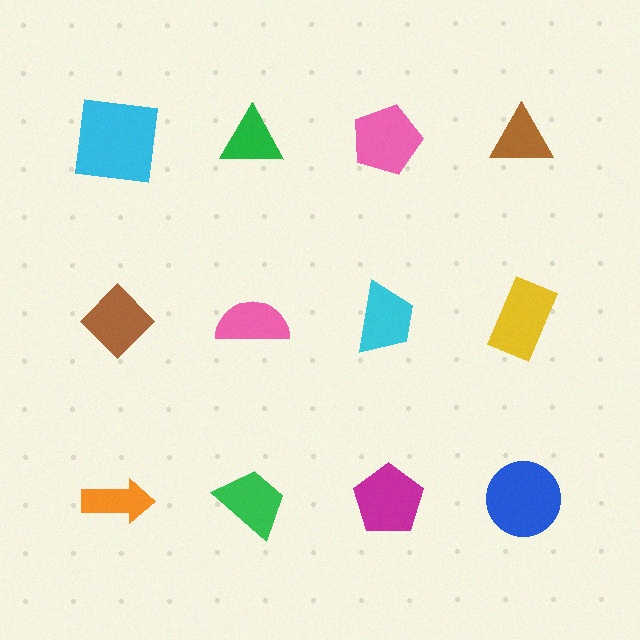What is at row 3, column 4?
A blue circle.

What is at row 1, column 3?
A pink pentagon.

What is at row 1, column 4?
A brown triangle.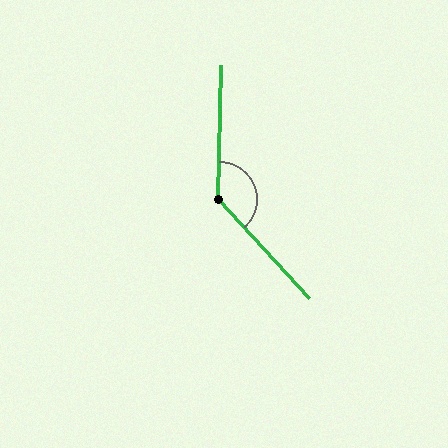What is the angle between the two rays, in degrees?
Approximately 137 degrees.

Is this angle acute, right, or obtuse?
It is obtuse.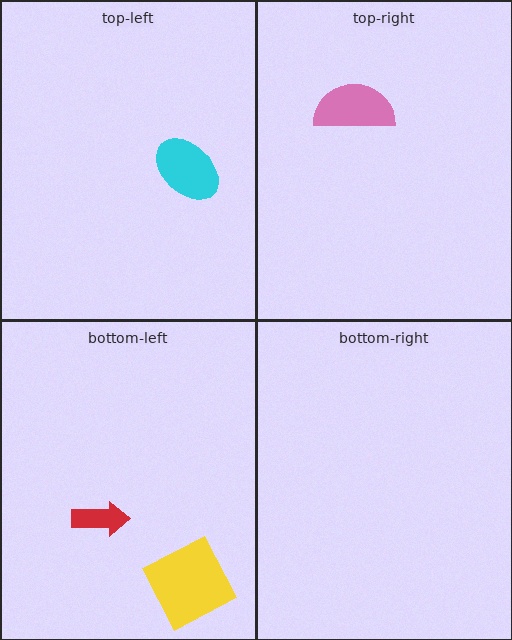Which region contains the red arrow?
The bottom-left region.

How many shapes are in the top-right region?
1.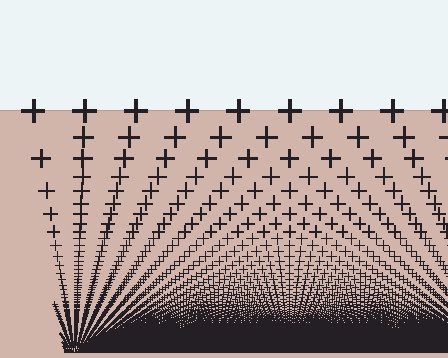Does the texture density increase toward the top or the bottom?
Density increases toward the bottom.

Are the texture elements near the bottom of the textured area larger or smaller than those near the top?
Smaller. The gradient is inverted — elements near the bottom are smaller and denser.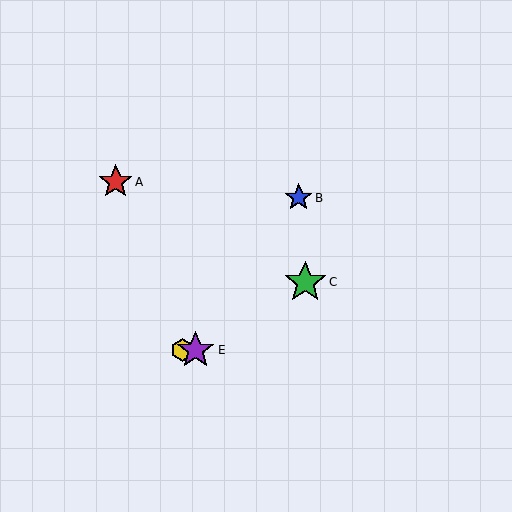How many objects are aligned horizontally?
2 objects (D, E) are aligned horizontally.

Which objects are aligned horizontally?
Objects D, E are aligned horizontally.